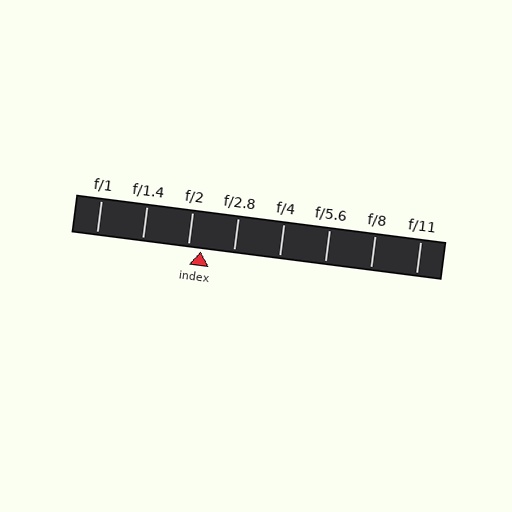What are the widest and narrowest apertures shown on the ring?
The widest aperture shown is f/1 and the narrowest is f/11.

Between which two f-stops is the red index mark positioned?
The index mark is between f/2 and f/2.8.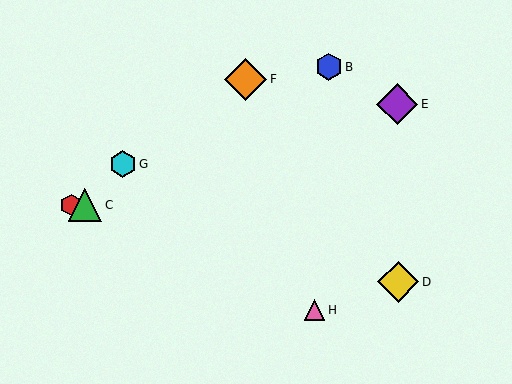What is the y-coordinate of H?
Object H is at y≈310.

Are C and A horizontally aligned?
Yes, both are at y≈205.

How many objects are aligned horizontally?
2 objects (A, C) are aligned horizontally.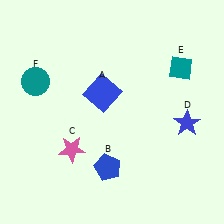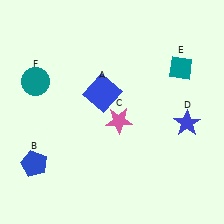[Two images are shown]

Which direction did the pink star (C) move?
The pink star (C) moved right.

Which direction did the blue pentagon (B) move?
The blue pentagon (B) moved left.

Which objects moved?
The objects that moved are: the blue pentagon (B), the pink star (C).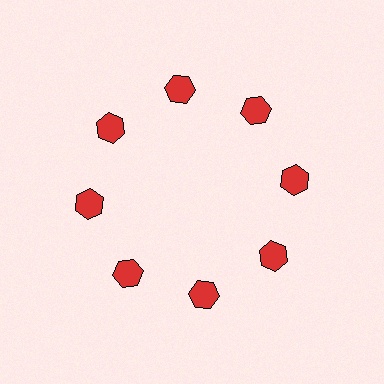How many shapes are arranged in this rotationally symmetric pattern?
There are 8 shapes, arranged in 8 groups of 1.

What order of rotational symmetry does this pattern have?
This pattern has 8-fold rotational symmetry.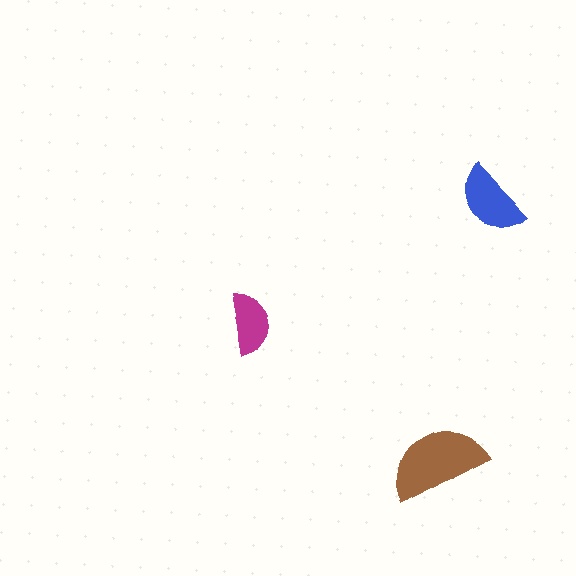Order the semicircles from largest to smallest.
the brown one, the blue one, the magenta one.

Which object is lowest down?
The brown semicircle is bottommost.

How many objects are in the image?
There are 3 objects in the image.